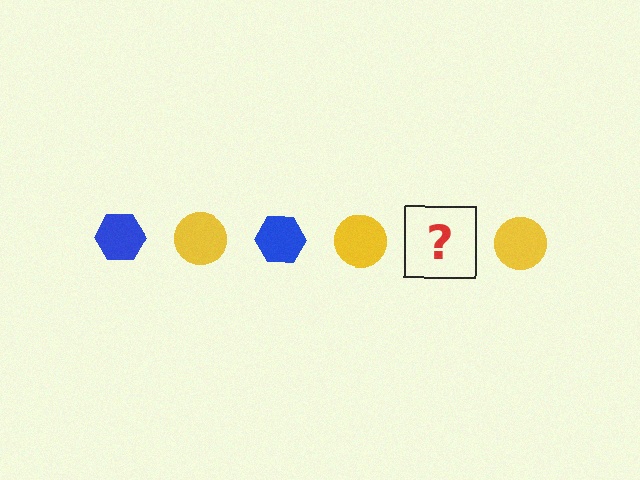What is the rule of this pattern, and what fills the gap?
The rule is that the pattern alternates between blue hexagon and yellow circle. The gap should be filled with a blue hexagon.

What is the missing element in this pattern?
The missing element is a blue hexagon.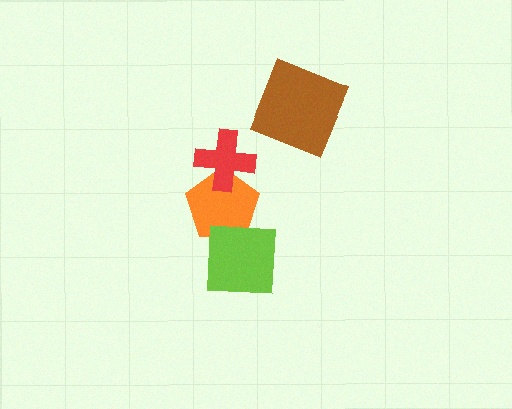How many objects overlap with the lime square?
1 object overlaps with the lime square.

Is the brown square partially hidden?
No, no other shape covers it.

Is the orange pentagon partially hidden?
Yes, it is partially covered by another shape.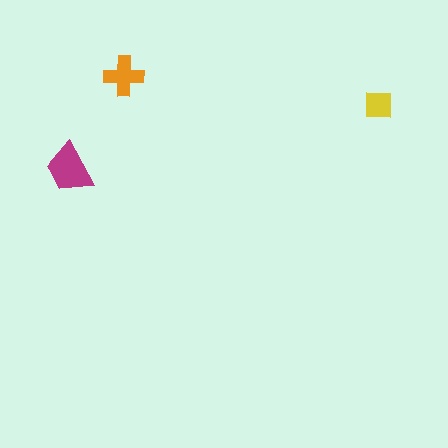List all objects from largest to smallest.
The magenta trapezoid, the orange cross, the yellow square.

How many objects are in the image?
There are 3 objects in the image.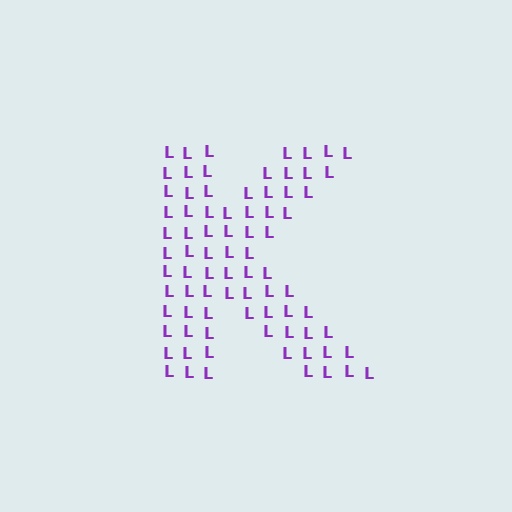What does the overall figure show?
The overall figure shows the letter K.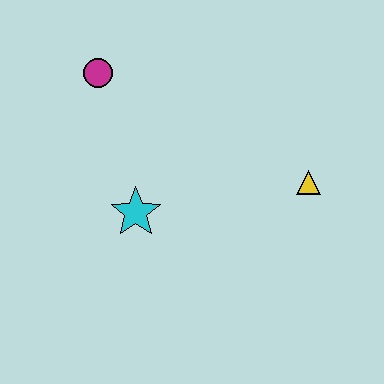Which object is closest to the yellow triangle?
The cyan star is closest to the yellow triangle.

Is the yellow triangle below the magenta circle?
Yes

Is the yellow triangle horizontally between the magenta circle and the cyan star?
No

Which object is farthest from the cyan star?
The yellow triangle is farthest from the cyan star.